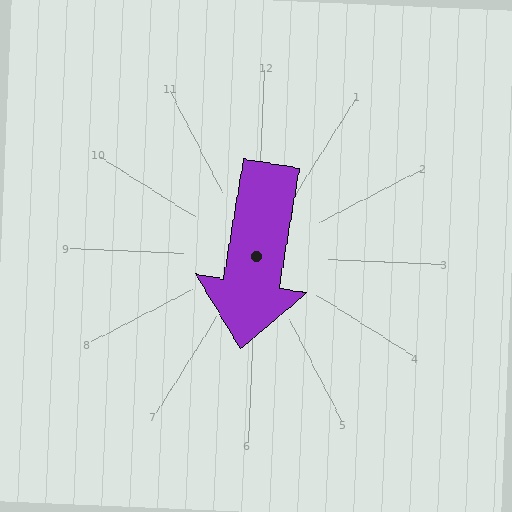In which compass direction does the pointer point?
South.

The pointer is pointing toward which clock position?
Roughly 6 o'clock.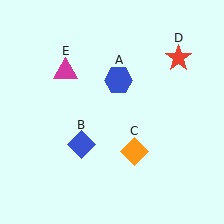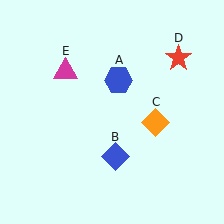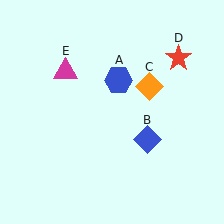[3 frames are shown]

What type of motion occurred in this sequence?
The blue diamond (object B), orange diamond (object C) rotated counterclockwise around the center of the scene.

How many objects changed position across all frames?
2 objects changed position: blue diamond (object B), orange diamond (object C).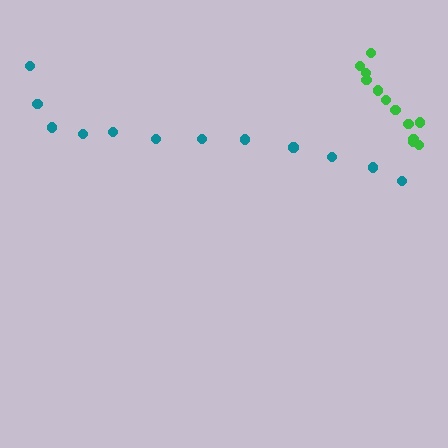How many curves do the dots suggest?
There are 2 distinct paths.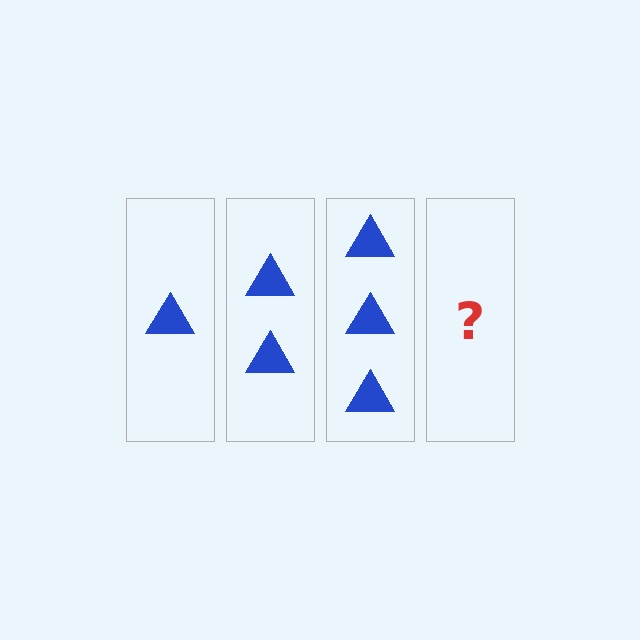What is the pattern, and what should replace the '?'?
The pattern is that each step adds one more triangle. The '?' should be 4 triangles.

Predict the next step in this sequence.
The next step is 4 triangles.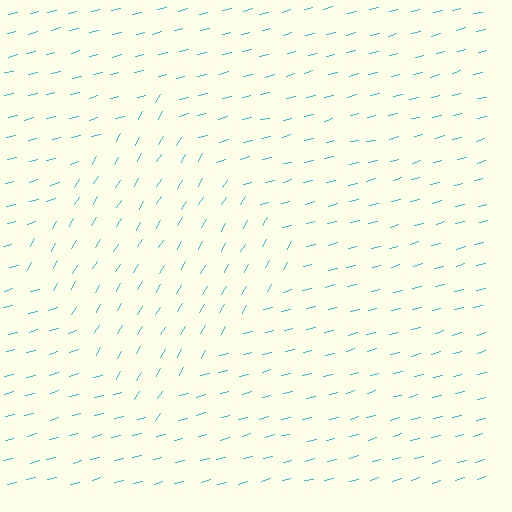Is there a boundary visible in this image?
Yes, there is a texture boundary formed by a change in line orientation.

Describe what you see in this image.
The image is filled with small cyan line segments. A diamond region in the image has lines oriented differently from the surrounding lines, creating a visible texture boundary.